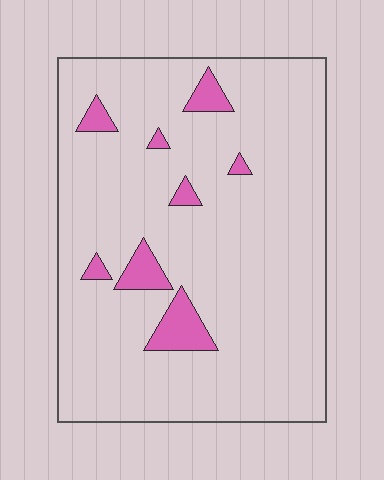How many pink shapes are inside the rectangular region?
8.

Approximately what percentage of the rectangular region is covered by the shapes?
Approximately 10%.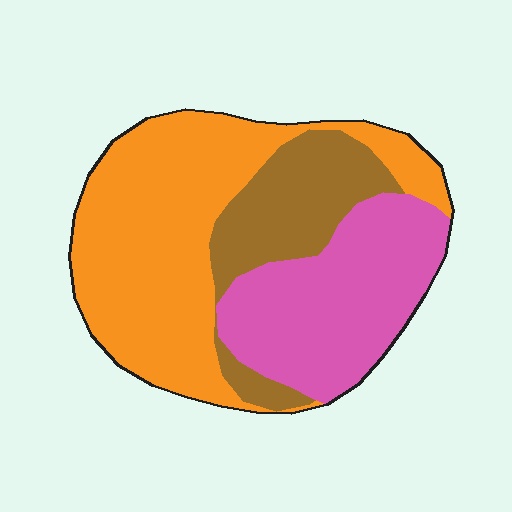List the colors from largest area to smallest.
From largest to smallest: orange, pink, brown.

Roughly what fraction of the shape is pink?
Pink takes up between a quarter and a half of the shape.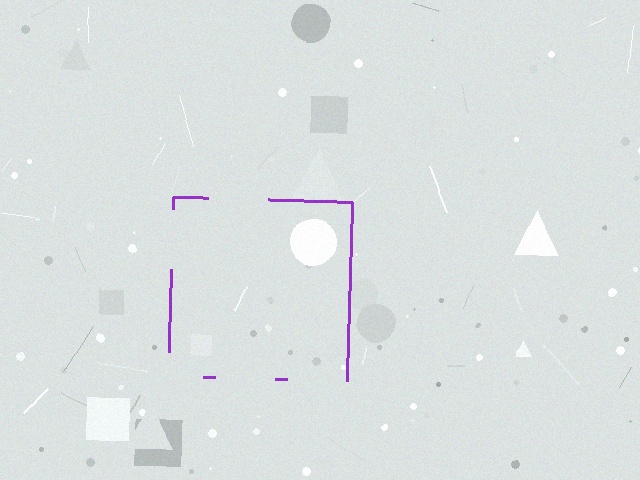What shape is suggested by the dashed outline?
The dashed outline suggests a square.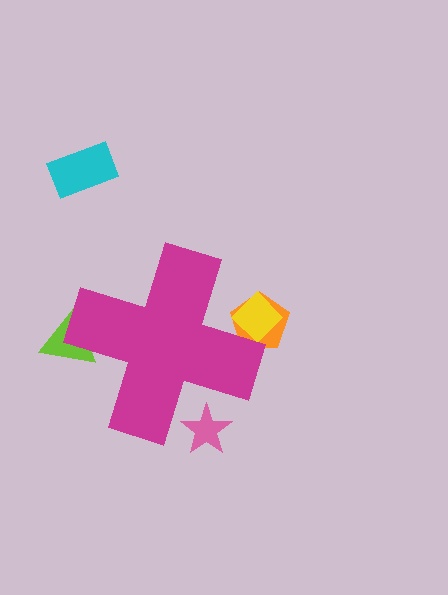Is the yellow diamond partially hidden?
Yes, the yellow diamond is partially hidden behind the magenta cross.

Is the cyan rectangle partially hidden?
No, the cyan rectangle is fully visible.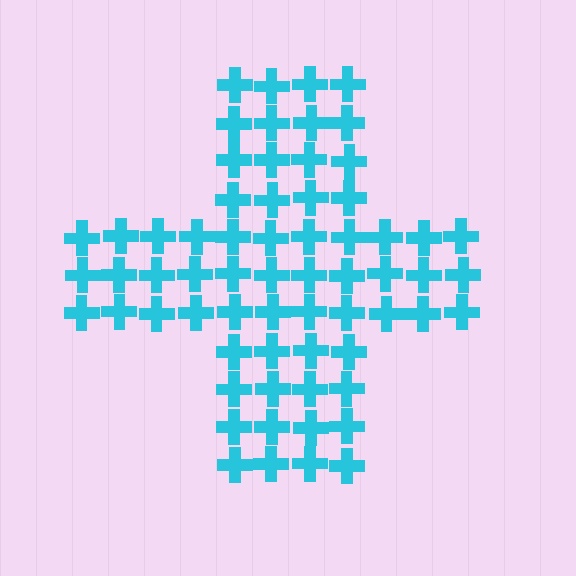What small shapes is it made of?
It is made of small crosses.